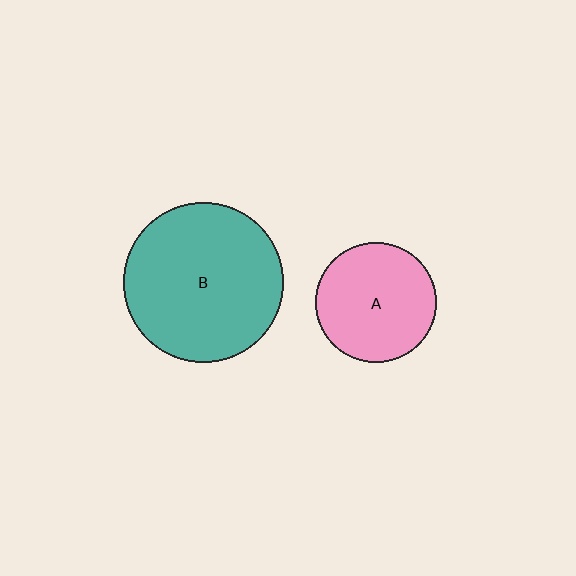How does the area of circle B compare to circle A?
Approximately 1.7 times.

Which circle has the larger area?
Circle B (teal).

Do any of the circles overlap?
No, none of the circles overlap.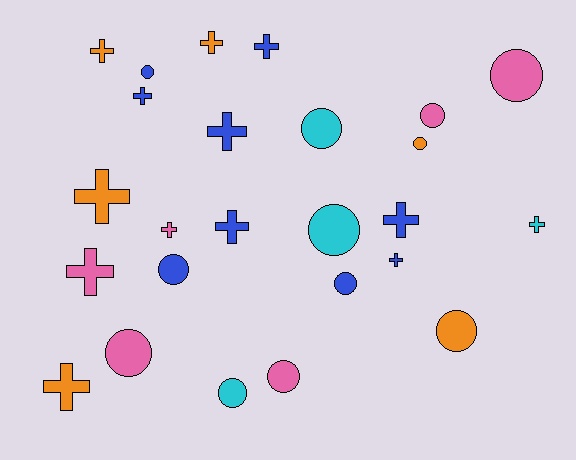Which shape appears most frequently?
Cross, with 13 objects.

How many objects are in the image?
There are 25 objects.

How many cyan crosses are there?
There is 1 cyan cross.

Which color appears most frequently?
Blue, with 9 objects.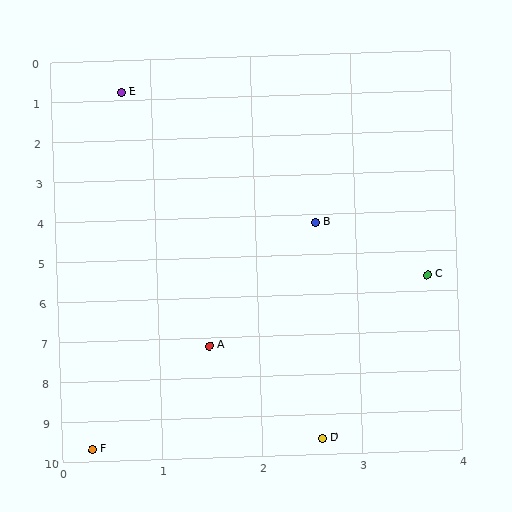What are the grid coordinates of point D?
Point D is at approximately (2.6, 9.6).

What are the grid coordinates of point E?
Point E is at approximately (0.7, 0.8).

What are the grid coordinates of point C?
Point C is at approximately (3.7, 5.6).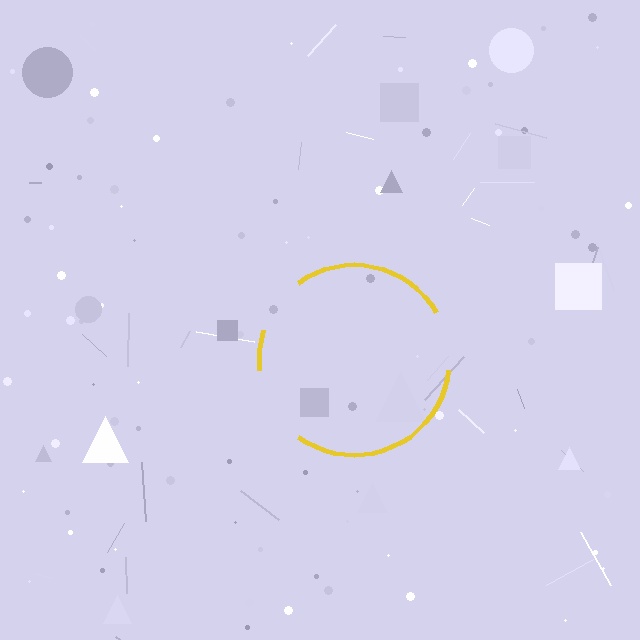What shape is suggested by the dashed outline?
The dashed outline suggests a circle.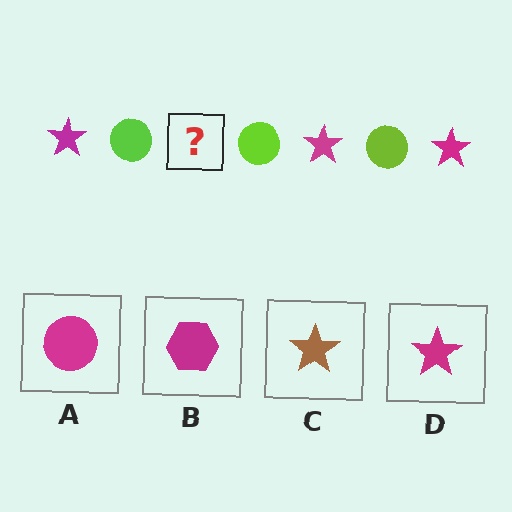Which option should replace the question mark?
Option D.